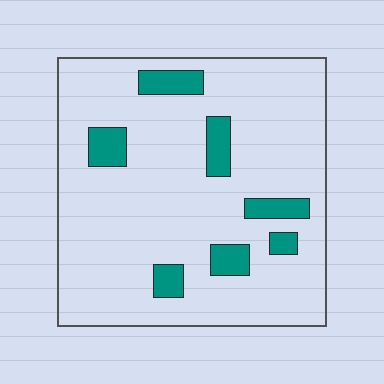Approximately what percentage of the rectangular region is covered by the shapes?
Approximately 15%.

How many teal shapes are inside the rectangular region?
7.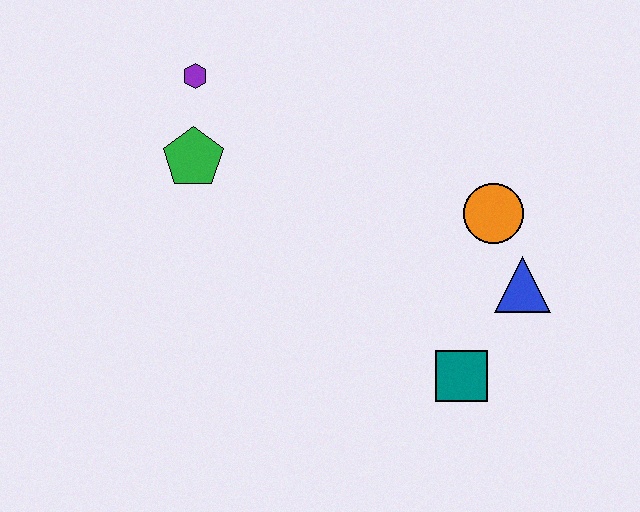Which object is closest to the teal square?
The blue triangle is closest to the teal square.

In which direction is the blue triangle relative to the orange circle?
The blue triangle is below the orange circle.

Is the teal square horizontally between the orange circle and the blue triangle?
No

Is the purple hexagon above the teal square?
Yes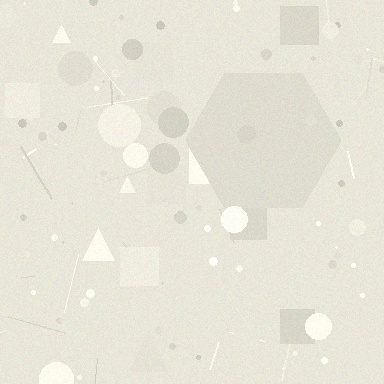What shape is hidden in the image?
A hexagon is hidden in the image.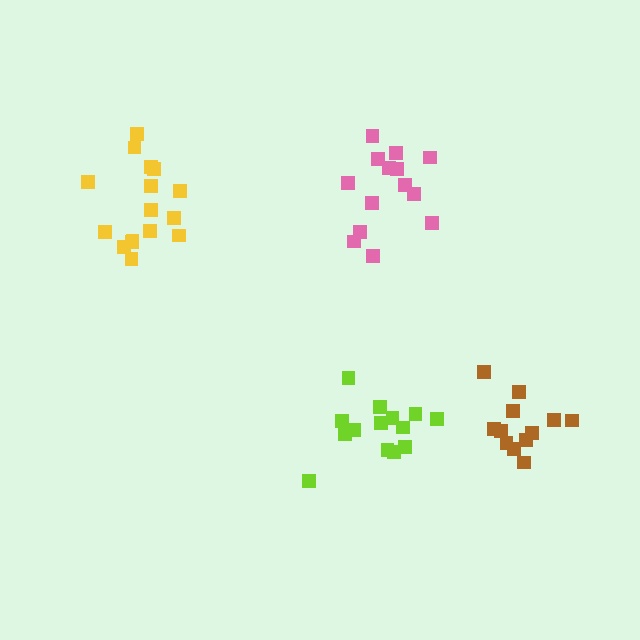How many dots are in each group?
Group 1: 14 dots, Group 2: 14 dots, Group 3: 16 dots, Group 4: 12 dots (56 total).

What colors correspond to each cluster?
The clusters are colored: lime, pink, yellow, brown.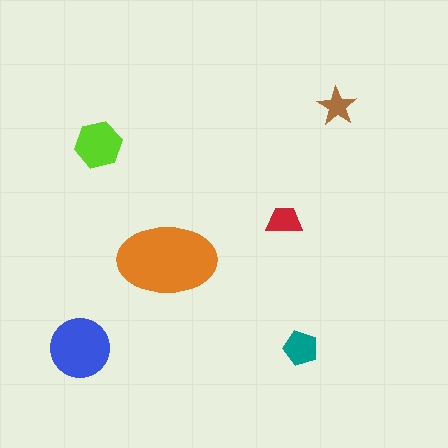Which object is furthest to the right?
The brown star is rightmost.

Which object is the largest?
The orange ellipse.